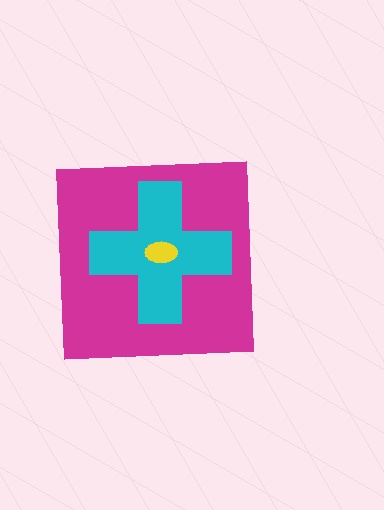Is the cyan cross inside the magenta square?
Yes.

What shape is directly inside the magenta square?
The cyan cross.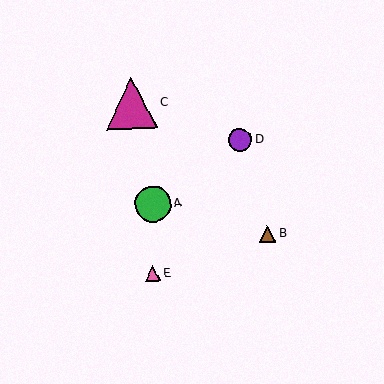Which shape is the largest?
The magenta triangle (labeled C) is the largest.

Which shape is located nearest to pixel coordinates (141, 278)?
The pink triangle (labeled E) at (153, 273) is nearest to that location.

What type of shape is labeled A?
Shape A is a green circle.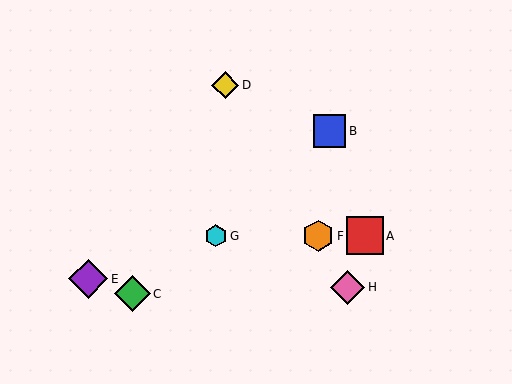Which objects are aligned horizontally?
Objects A, F, G are aligned horizontally.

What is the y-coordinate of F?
Object F is at y≈236.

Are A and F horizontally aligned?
Yes, both are at y≈236.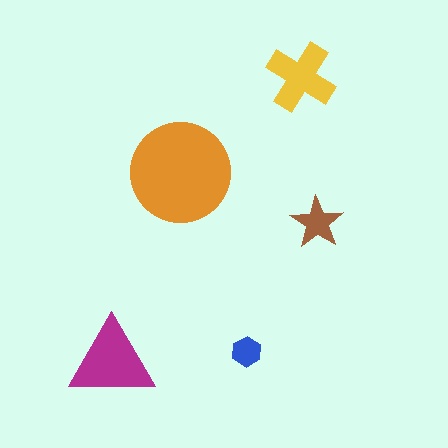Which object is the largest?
The orange circle.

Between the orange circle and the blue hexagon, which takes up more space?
The orange circle.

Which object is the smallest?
The blue hexagon.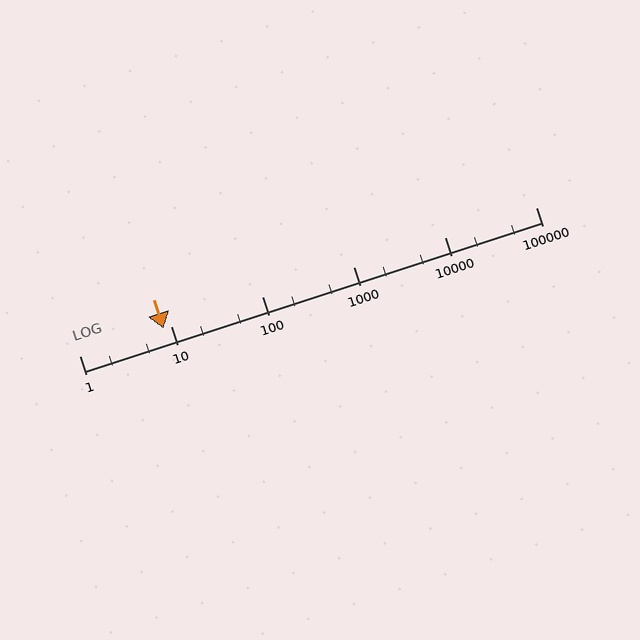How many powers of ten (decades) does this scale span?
The scale spans 5 decades, from 1 to 100000.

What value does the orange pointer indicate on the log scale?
The pointer indicates approximately 8.3.